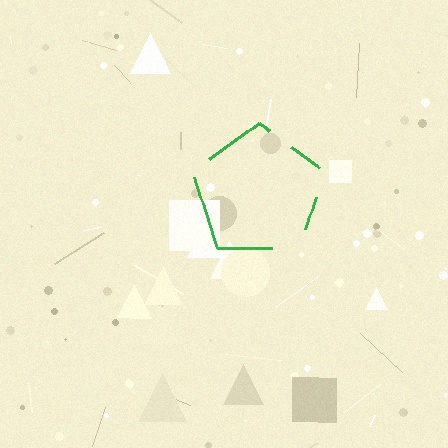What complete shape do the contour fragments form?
The contour fragments form a pentagon.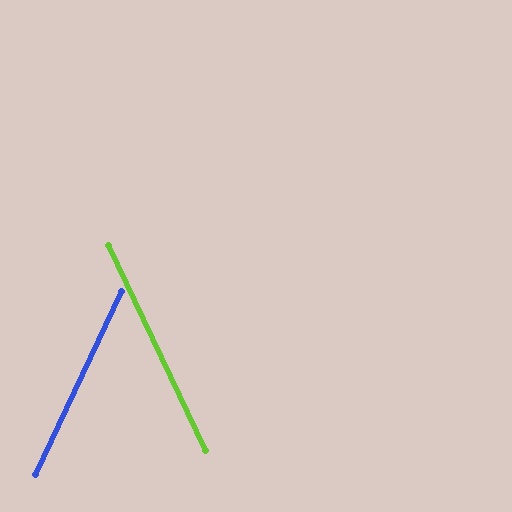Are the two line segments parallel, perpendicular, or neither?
Neither parallel nor perpendicular — they differ by about 50°.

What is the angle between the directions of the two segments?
Approximately 50 degrees.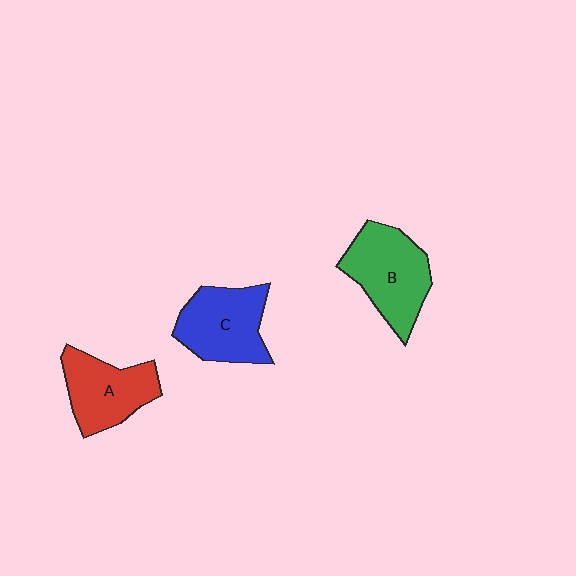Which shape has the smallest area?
Shape A (red).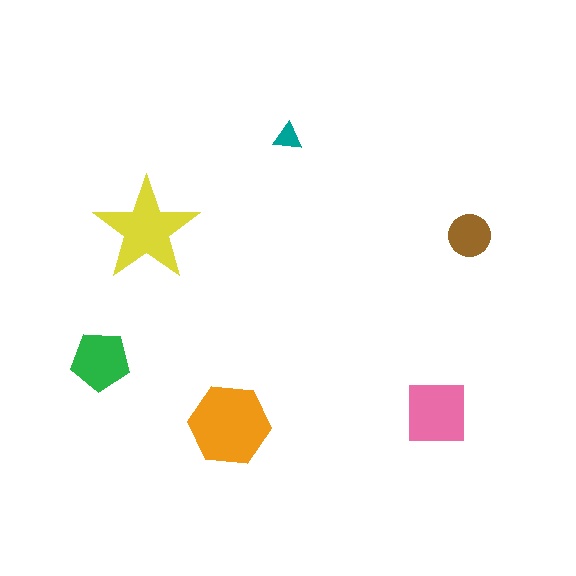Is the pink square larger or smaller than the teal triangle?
Larger.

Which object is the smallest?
The teal triangle.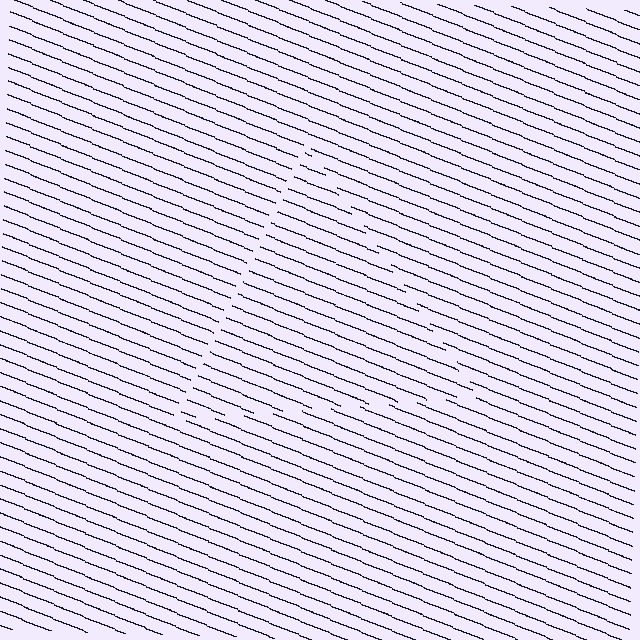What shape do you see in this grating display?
An illusory triangle. The interior of the shape contains the same grating, shifted by half a period — the contour is defined by the phase discontinuity where line-ends from the inner and outer gratings abut.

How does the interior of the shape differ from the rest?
The interior of the shape contains the same grating, shifted by half a period — the contour is defined by the phase discontinuity where line-ends from the inner and outer gratings abut.